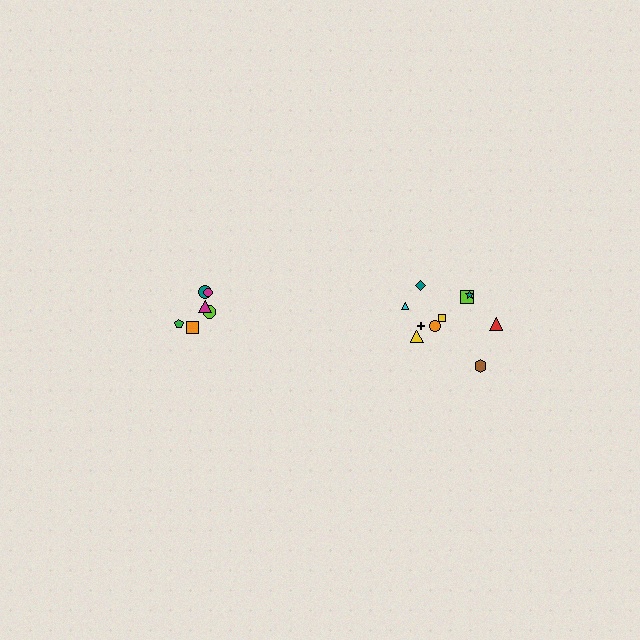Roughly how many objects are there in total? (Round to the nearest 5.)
Roughly 15 objects in total.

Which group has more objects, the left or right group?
The right group.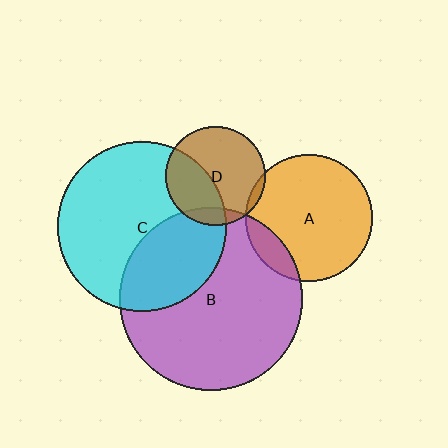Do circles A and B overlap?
Yes.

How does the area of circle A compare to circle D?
Approximately 1.6 times.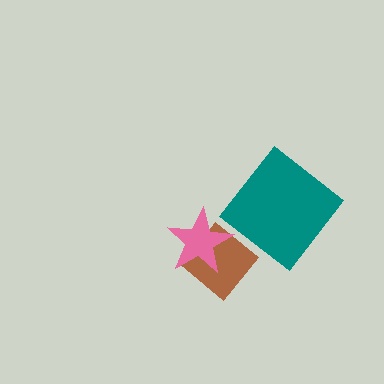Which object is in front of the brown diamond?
The pink star is in front of the brown diamond.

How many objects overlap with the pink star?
1 object overlaps with the pink star.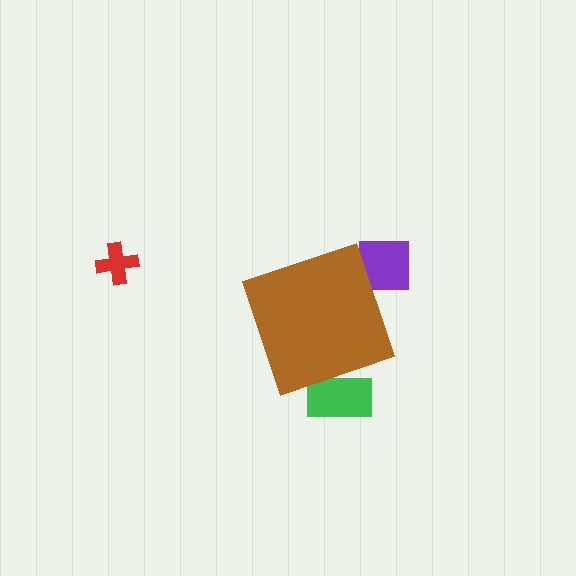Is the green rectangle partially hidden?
Yes, the green rectangle is partially hidden behind the brown diamond.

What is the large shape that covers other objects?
A brown diamond.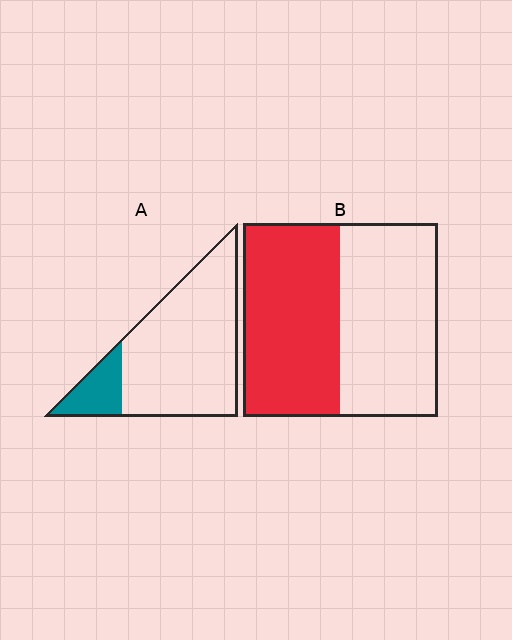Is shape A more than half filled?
No.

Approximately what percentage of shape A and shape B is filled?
A is approximately 15% and B is approximately 50%.